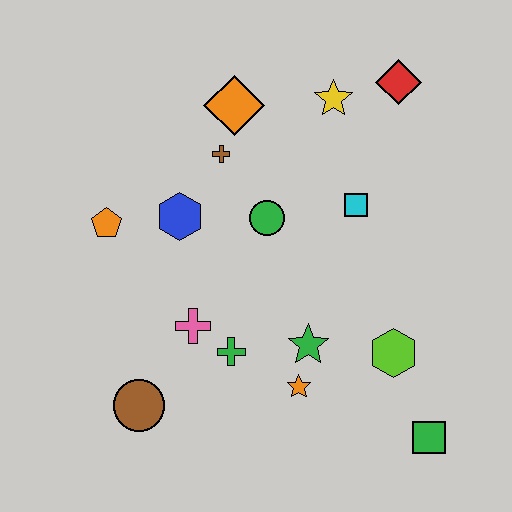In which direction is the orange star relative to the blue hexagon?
The orange star is below the blue hexagon.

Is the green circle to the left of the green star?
Yes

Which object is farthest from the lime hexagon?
The orange pentagon is farthest from the lime hexagon.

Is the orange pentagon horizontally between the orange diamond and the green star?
No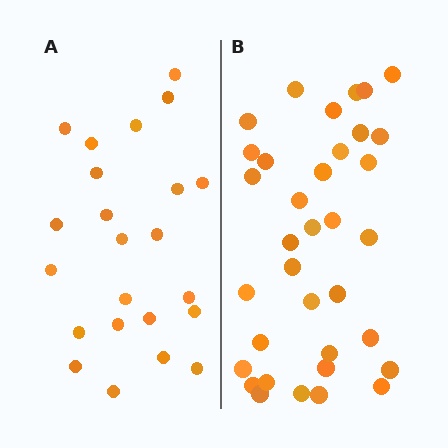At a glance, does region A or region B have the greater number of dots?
Region B (the right region) has more dots.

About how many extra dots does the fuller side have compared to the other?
Region B has roughly 12 or so more dots than region A.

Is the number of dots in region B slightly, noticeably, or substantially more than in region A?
Region B has substantially more. The ratio is roughly 1.5 to 1.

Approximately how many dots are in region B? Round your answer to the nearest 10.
About 40 dots. (The exact count is 35, which rounds to 40.)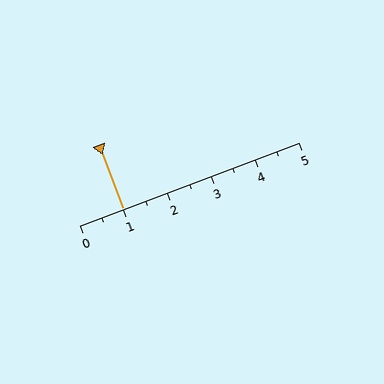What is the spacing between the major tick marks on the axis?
The major ticks are spaced 1 apart.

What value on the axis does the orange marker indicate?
The marker indicates approximately 1.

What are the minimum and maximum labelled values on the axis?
The axis runs from 0 to 5.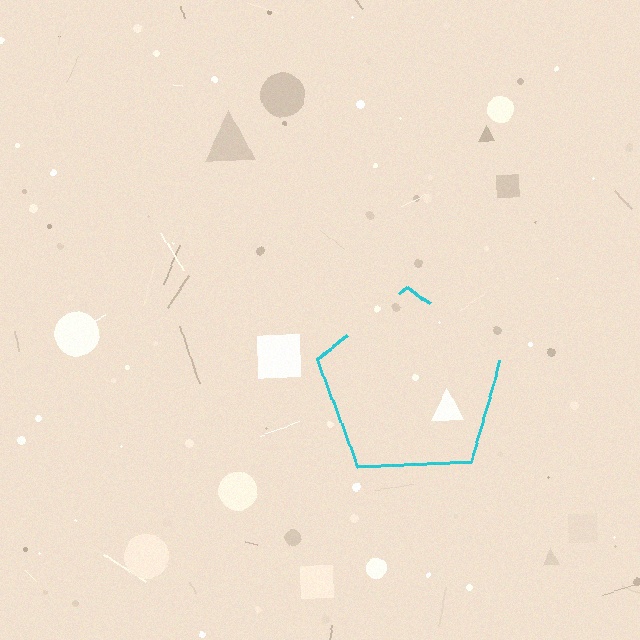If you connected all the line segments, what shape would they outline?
They would outline a pentagon.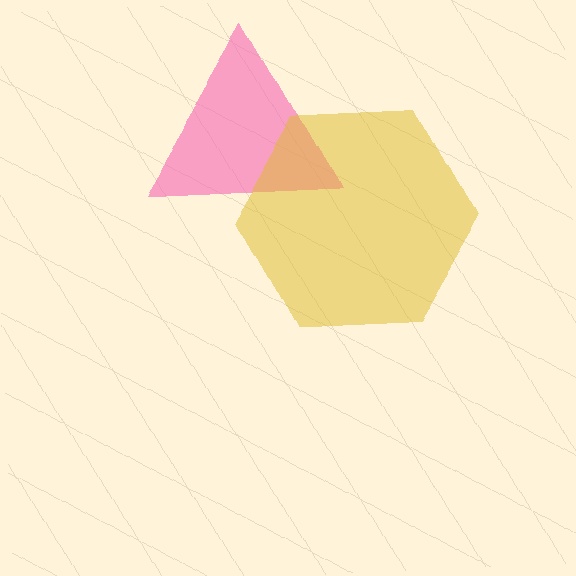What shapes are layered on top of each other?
The layered shapes are: a pink triangle, a yellow hexagon.